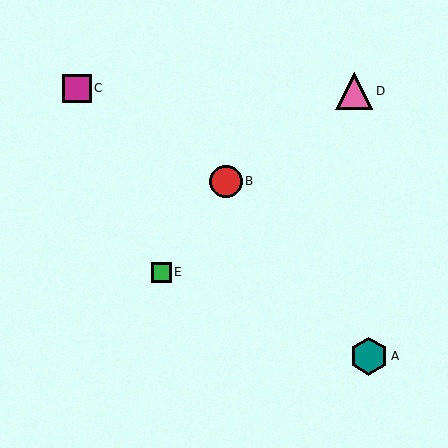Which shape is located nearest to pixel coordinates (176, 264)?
The green square (labeled E) at (161, 272) is nearest to that location.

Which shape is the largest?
The teal hexagon (labeled A) is the largest.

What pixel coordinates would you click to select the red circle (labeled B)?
Click at (226, 181) to select the red circle B.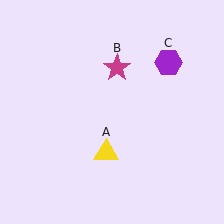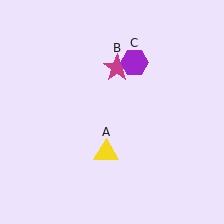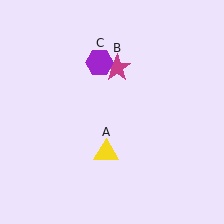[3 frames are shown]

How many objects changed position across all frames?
1 object changed position: purple hexagon (object C).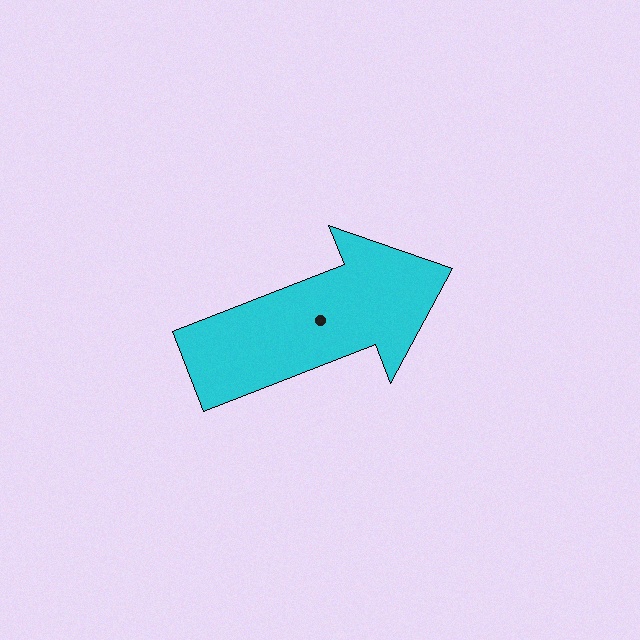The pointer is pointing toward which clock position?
Roughly 2 o'clock.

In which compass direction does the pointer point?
East.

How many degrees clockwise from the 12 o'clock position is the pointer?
Approximately 69 degrees.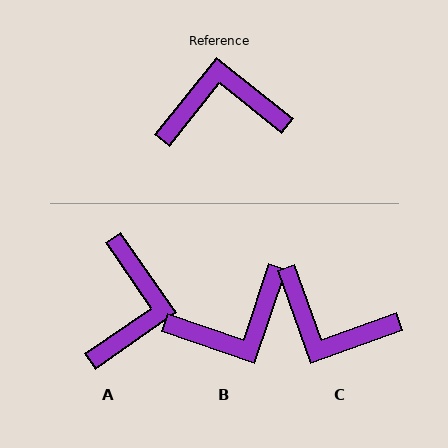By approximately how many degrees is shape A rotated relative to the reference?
Approximately 107 degrees clockwise.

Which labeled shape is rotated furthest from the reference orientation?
B, about 160 degrees away.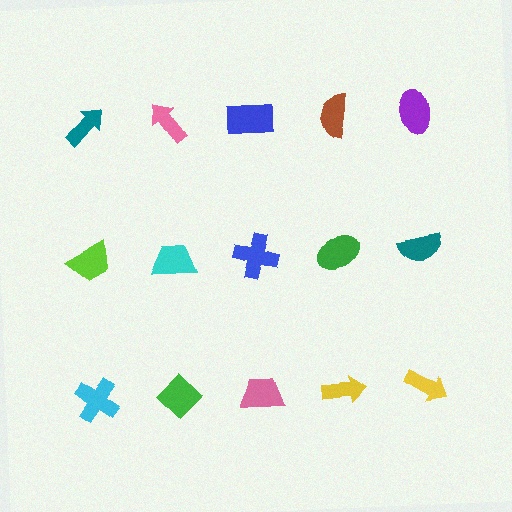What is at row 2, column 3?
A blue cross.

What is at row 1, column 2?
A pink arrow.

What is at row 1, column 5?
A purple ellipse.